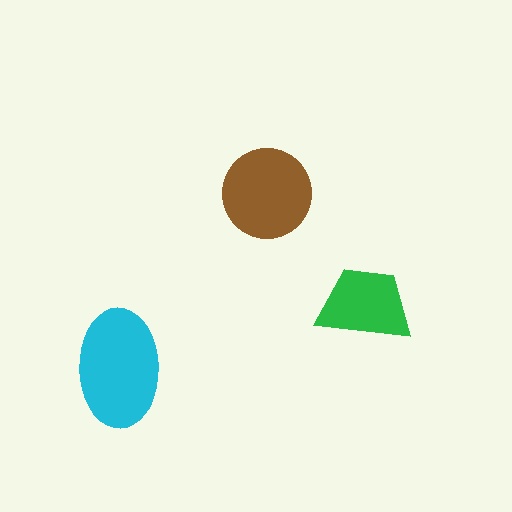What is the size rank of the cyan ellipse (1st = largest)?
1st.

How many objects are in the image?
There are 3 objects in the image.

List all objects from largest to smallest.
The cyan ellipse, the brown circle, the green trapezoid.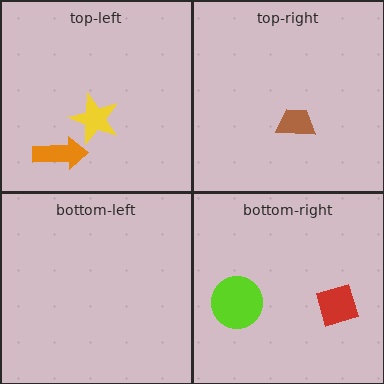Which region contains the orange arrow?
The top-left region.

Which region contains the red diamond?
The bottom-right region.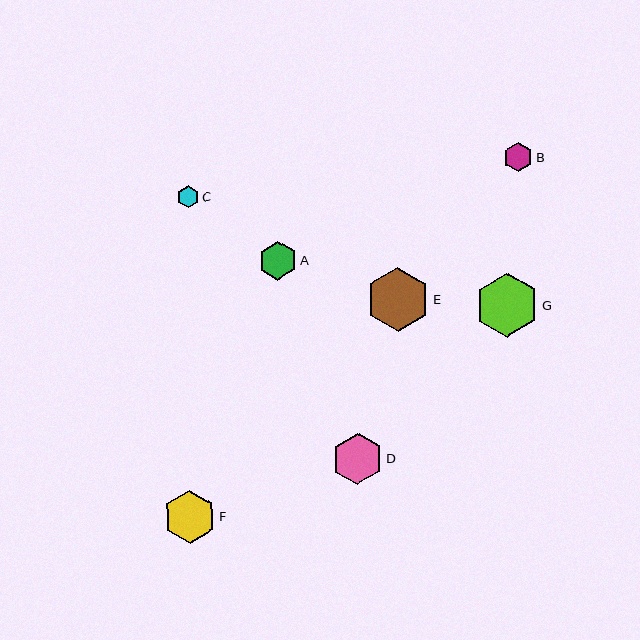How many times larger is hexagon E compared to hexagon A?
Hexagon E is approximately 1.7 times the size of hexagon A.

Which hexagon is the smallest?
Hexagon C is the smallest with a size of approximately 22 pixels.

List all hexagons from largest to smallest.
From largest to smallest: E, G, F, D, A, B, C.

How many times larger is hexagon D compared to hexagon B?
Hexagon D is approximately 1.8 times the size of hexagon B.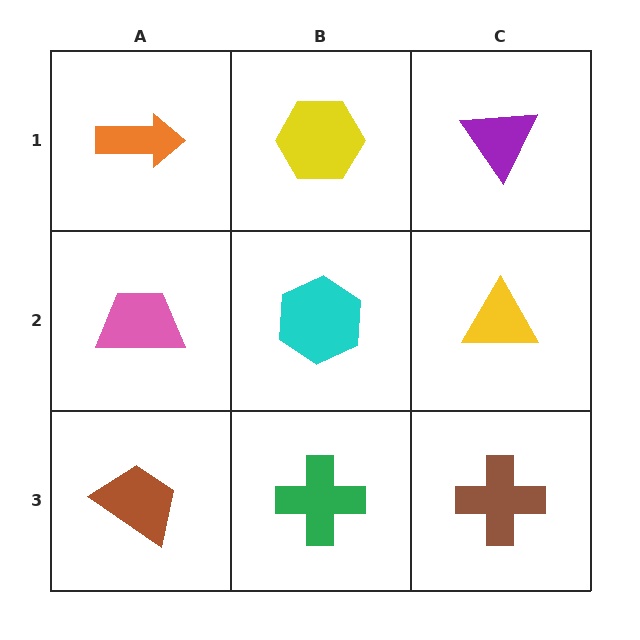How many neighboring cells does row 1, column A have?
2.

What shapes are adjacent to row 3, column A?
A pink trapezoid (row 2, column A), a green cross (row 3, column B).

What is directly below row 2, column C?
A brown cross.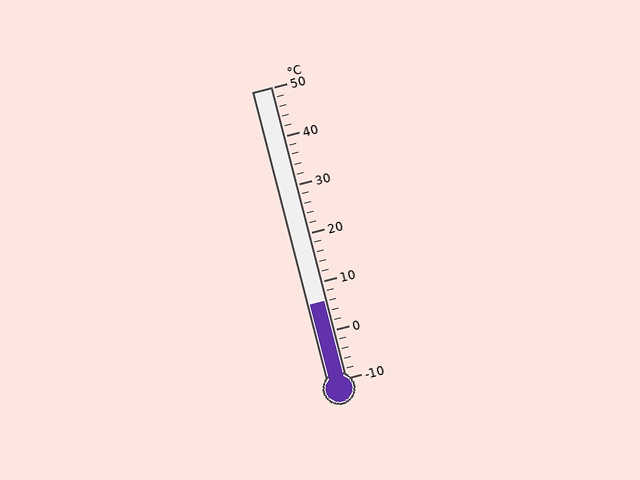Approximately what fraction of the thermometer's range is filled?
The thermometer is filled to approximately 25% of its range.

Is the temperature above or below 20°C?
The temperature is below 20°C.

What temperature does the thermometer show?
The thermometer shows approximately 6°C.